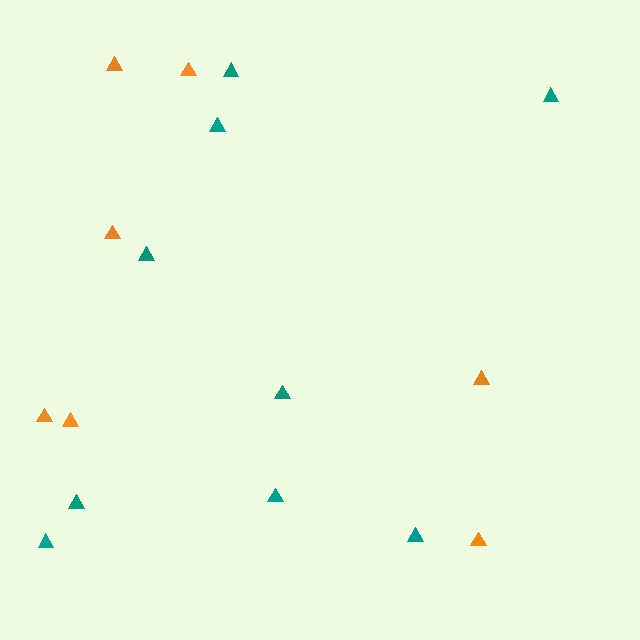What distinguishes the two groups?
There are 2 groups: one group of orange triangles (7) and one group of teal triangles (9).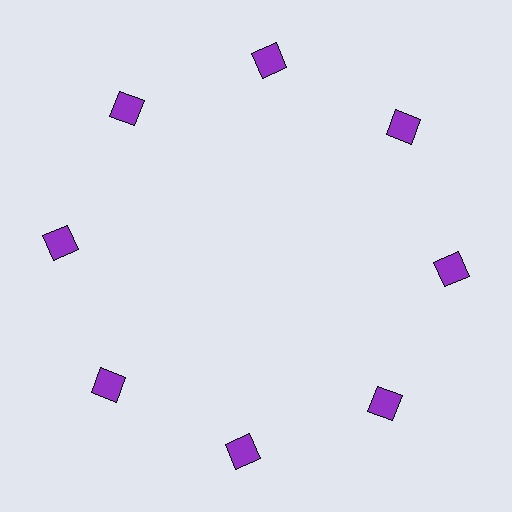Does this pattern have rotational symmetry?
Yes, this pattern has 8-fold rotational symmetry. It looks the same after rotating 45 degrees around the center.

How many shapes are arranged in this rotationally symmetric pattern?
There are 8 shapes, arranged in 8 groups of 1.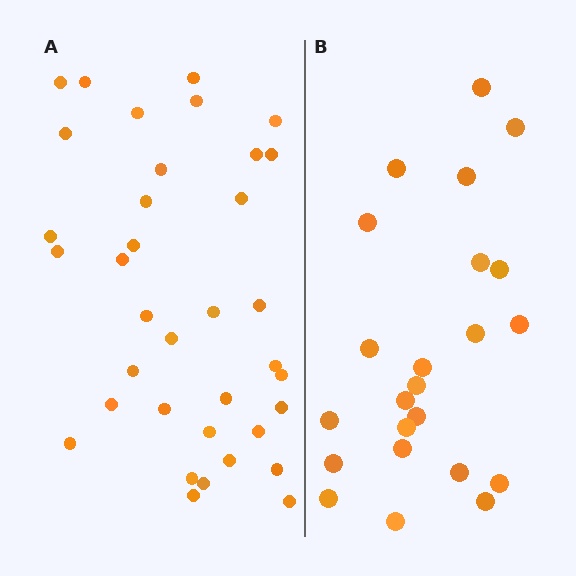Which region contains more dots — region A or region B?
Region A (the left region) has more dots.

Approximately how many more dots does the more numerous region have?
Region A has approximately 15 more dots than region B.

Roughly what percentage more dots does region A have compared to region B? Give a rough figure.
About 55% more.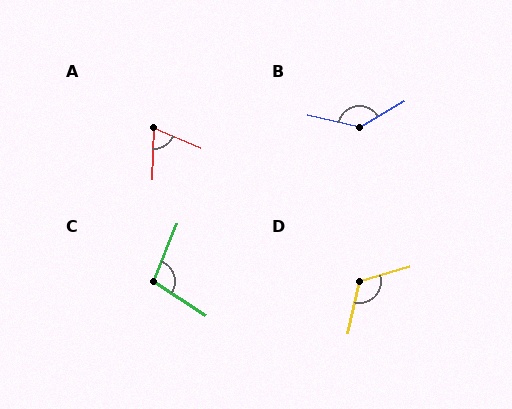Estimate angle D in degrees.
Approximately 119 degrees.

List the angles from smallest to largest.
A (68°), C (101°), D (119°), B (137°).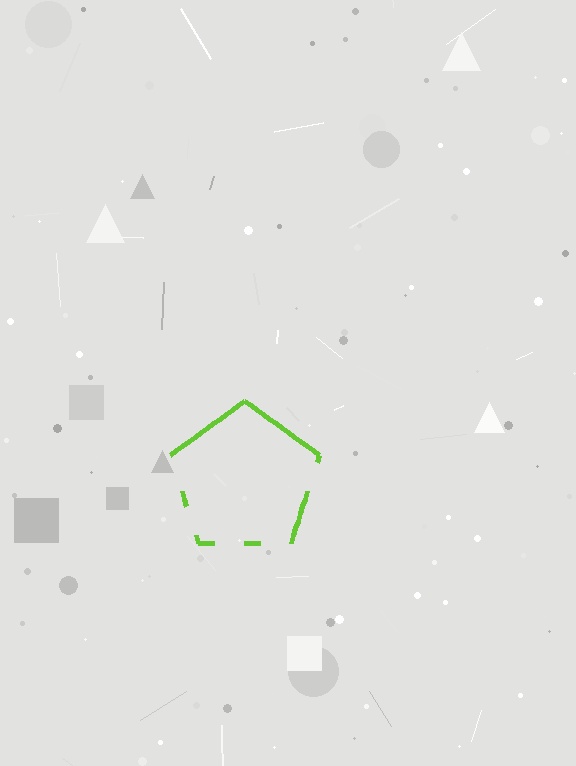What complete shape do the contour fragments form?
The contour fragments form a pentagon.